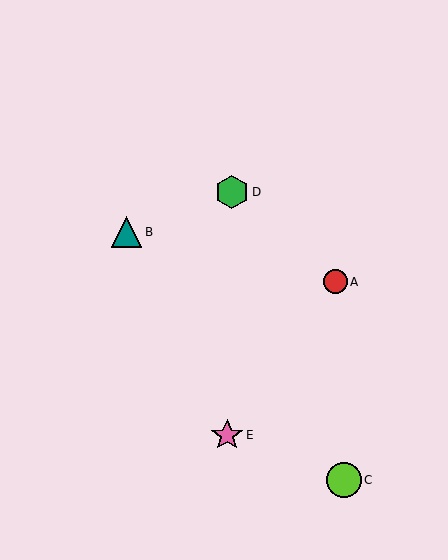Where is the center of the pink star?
The center of the pink star is at (227, 435).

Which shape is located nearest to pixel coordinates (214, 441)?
The pink star (labeled E) at (227, 435) is nearest to that location.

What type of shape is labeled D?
Shape D is a green hexagon.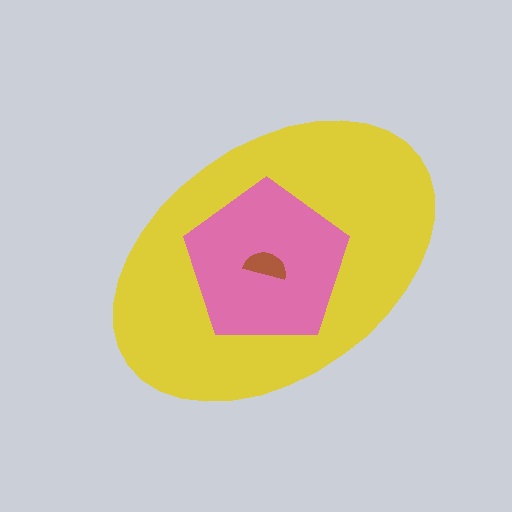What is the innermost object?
The brown semicircle.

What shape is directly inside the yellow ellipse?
The pink pentagon.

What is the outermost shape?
The yellow ellipse.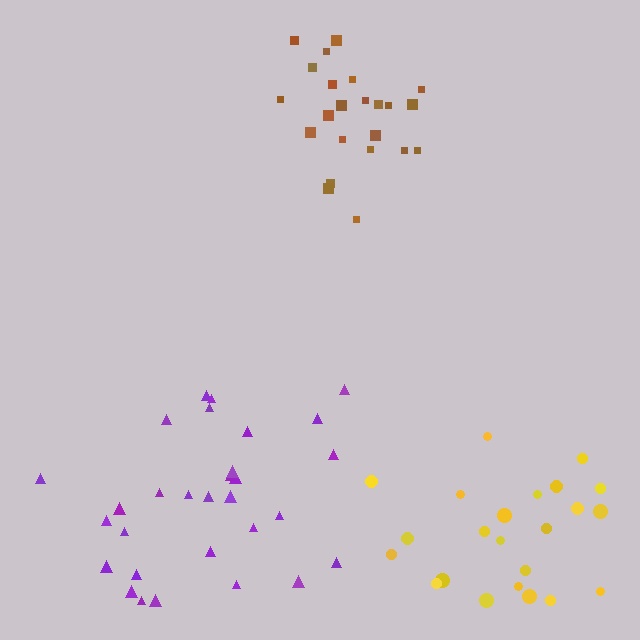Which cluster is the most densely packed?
Brown.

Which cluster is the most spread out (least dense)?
Purple.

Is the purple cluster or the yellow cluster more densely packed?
Yellow.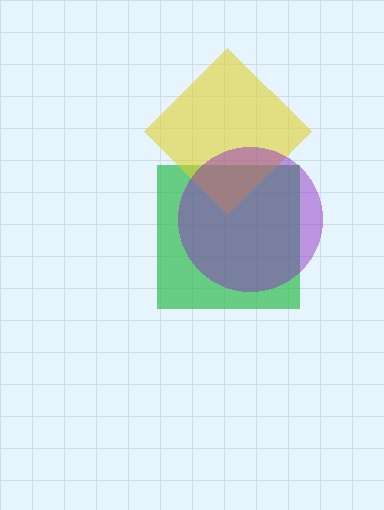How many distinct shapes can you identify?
There are 3 distinct shapes: a green square, a yellow diamond, a purple circle.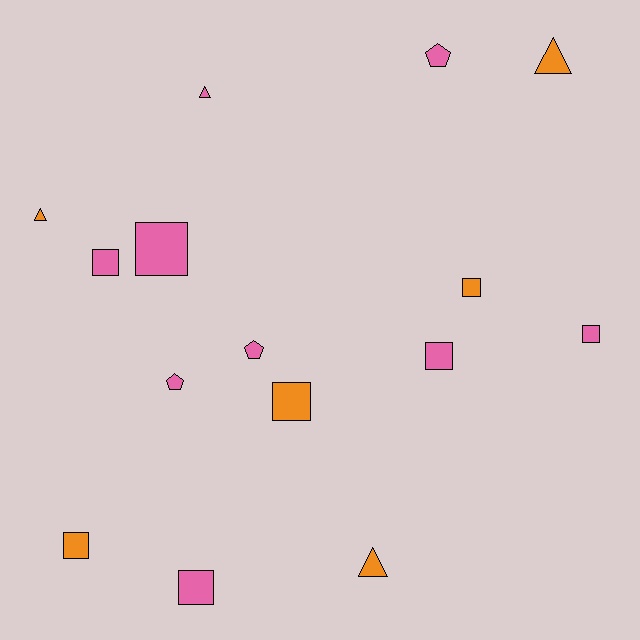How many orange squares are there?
There are 3 orange squares.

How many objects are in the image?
There are 15 objects.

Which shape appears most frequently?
Square, with 8 objects.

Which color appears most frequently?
Pink, with 9 objects.